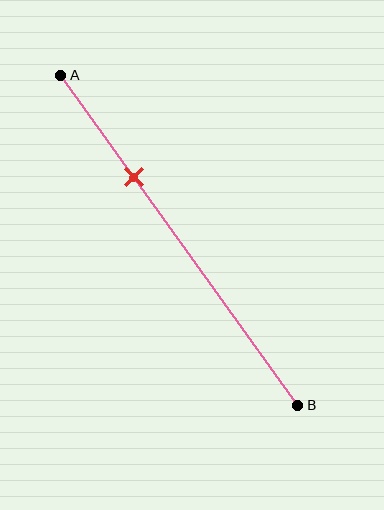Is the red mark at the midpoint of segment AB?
No, the mark is at about 30% from A, not at the 50% midpoint.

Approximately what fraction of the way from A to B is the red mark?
The red mark is approximately 30% of the way from A to B.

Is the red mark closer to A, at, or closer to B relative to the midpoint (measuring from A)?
The red mark is closer to point A than the midpoint of segment AB.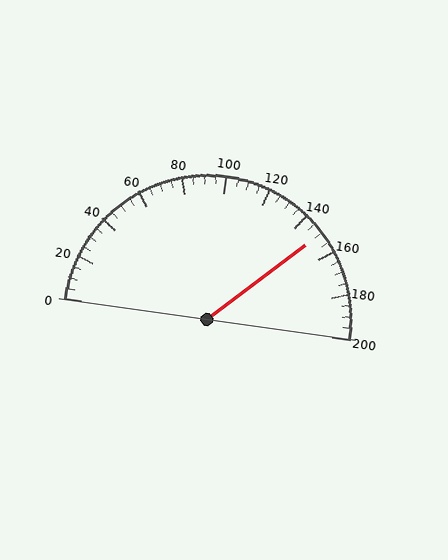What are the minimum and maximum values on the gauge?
The gauge ranges from 0 to 200.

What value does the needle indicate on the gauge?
The needle indicates approximately 150.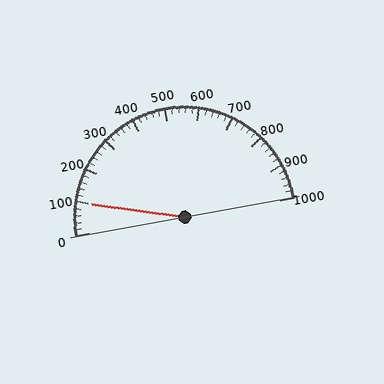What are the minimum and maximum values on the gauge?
The gauge ranges from 0 to 1000.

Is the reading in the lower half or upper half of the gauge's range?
The reading is in the lower half of the range (0 to 1000).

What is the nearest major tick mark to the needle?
The nearest major tick mark is 100.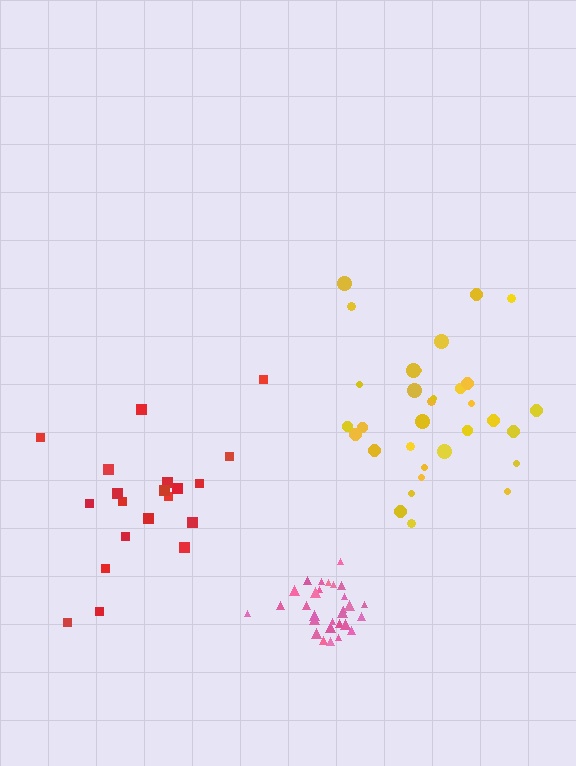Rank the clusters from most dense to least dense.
pink, yellow, red.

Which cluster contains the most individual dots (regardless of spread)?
Yellow (32).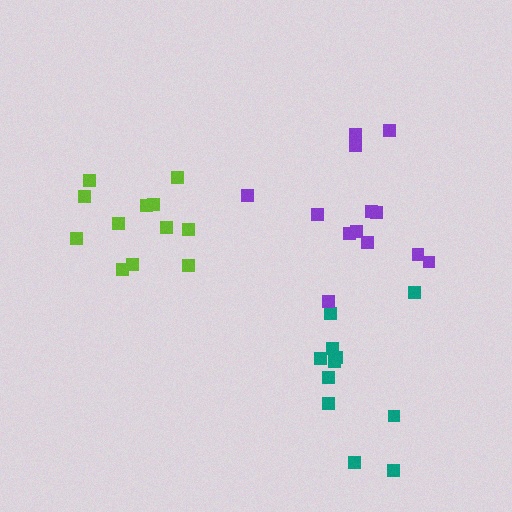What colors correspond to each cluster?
The clusters are colored: teal, lime, purple.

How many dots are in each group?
Group 1: 11 dots, Group 2: 12 dots, Group 3: 13 dots (36 total).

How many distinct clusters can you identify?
There are 3 distinct clusters.